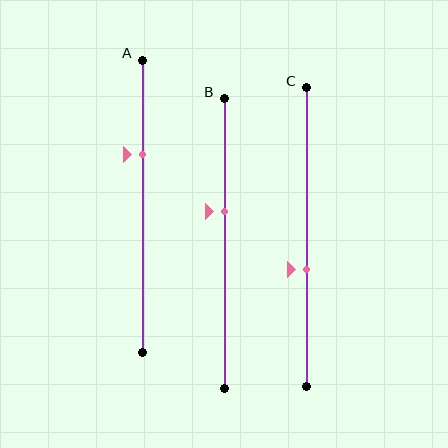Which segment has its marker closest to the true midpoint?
Segment C has its marker closest to the true midpoint.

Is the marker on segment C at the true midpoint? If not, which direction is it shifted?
No, the marker on segment C is shifted downward by about 11% of the segment length.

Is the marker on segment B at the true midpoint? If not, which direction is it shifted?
No, the marker on segment B is shifted upward by about 11% of the segment length.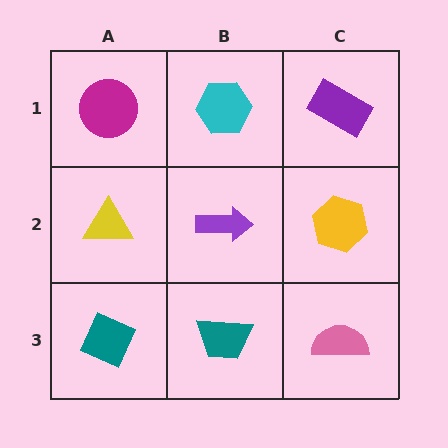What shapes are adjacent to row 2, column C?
A purple rectangle (row 1, column C), a pink semicircle (row 3, column C), a purple arrow (row 2, column B).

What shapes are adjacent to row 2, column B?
A cyan hexagon (row 1, column B), a teal trapezoid (row 3, column B), a yellow triangle (row 2, column A), a yellow hexagon (row 2, column C).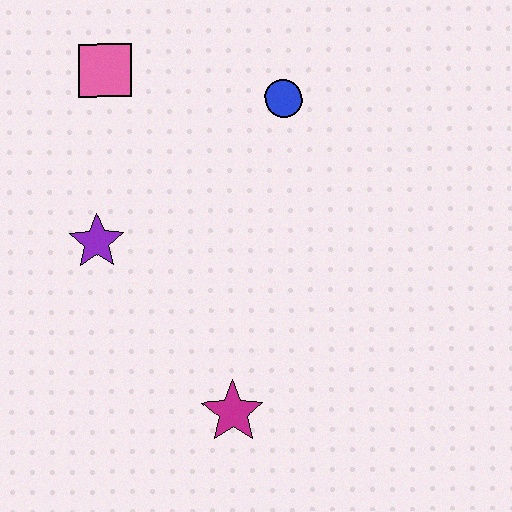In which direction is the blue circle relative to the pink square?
The blue circle is to the right of the pink square.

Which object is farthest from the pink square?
The magenta star is farthest from the pink square.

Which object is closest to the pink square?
The purple star is closest to the pink square.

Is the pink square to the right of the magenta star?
No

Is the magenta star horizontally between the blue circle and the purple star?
Yes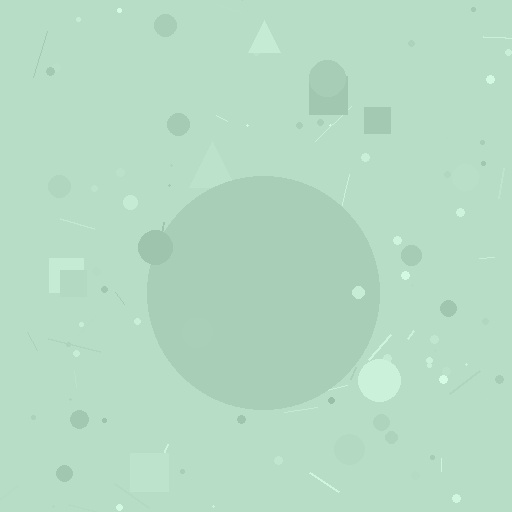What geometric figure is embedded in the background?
A circle is embedded in the background.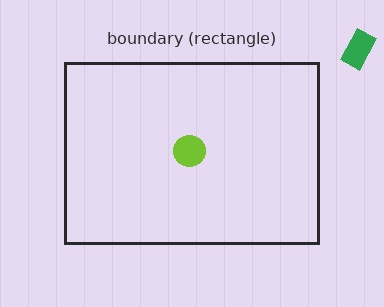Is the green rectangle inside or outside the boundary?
Outside.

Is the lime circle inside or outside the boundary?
Inside.